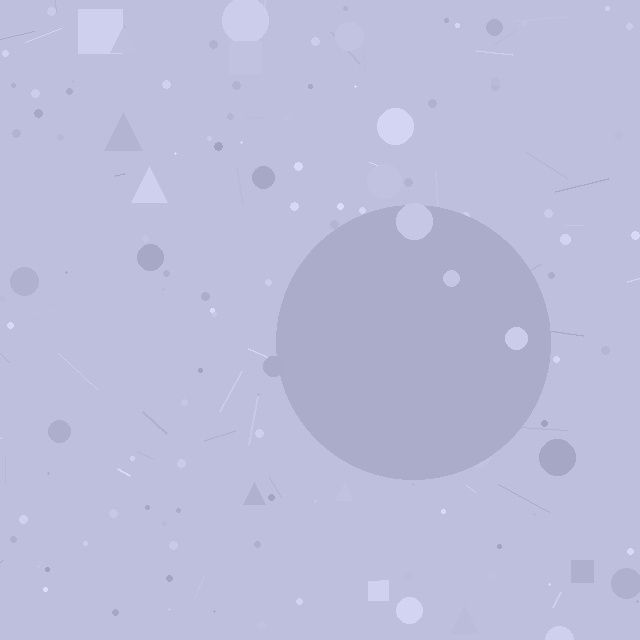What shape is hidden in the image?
A circle is hidden in the image.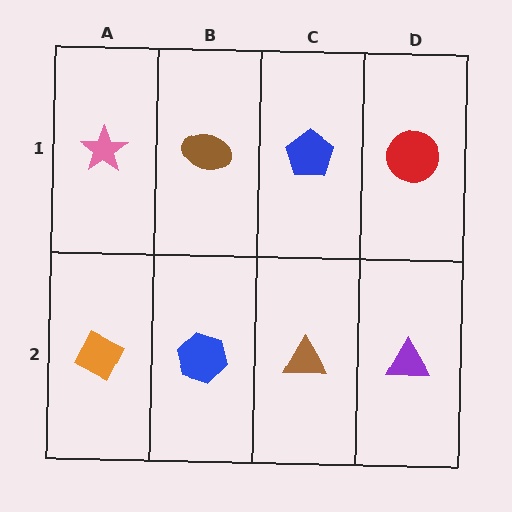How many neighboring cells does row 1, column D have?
2.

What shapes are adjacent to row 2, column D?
A red circle (row 1, column D), a brown triangle (row 2, column C).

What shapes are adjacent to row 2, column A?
A pink star (row 1, column A), a blue hexagon (row 2, column B).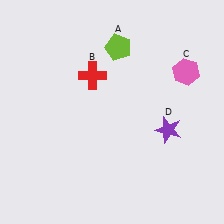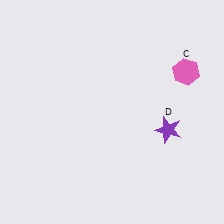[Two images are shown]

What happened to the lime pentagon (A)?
The lime pentagon (A) was removed in Image 2. It was in the top-right area of Image 1.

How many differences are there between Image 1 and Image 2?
There are 2 differences between the two images.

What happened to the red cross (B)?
The red cross (B) was removed in Image 2. It was in the top-left area of Image 1.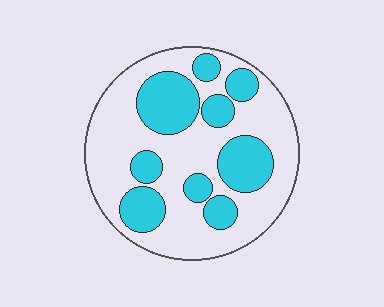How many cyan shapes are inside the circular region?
9.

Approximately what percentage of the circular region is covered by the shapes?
Approximately 35%.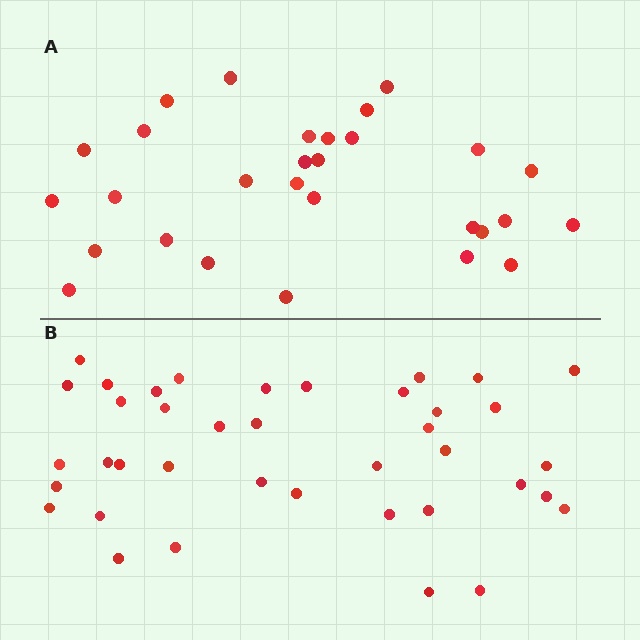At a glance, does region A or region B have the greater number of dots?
Region B (the bottom region) has more dots.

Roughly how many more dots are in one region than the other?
Region B has roughly 10 or so more dots than region A.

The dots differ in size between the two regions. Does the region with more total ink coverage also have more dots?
No. Region A has more total ink coverage because its dots are larger, but region B actually contains more individual dots. Total area can be misleading — the number of items is what matters here.